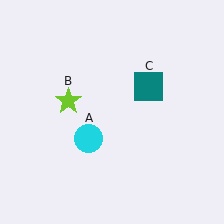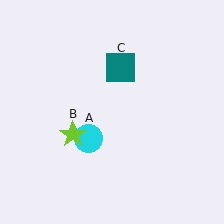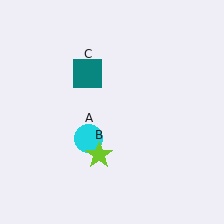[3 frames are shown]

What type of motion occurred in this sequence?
The lime star (object B), teal square (object C) rotated counterclockwise around the center of the scene.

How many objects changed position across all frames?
2 objects changed position: lime star (object B), teal square (object C).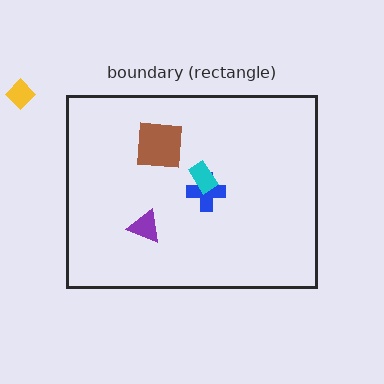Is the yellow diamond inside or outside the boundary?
Outside.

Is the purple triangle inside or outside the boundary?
Inside.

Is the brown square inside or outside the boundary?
Inside.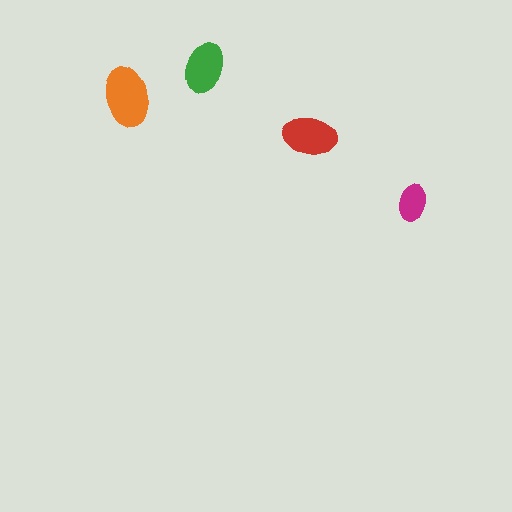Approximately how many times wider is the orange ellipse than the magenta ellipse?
About 1.5 times wider.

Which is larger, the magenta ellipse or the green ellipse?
The green one.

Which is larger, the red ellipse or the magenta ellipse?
The red one.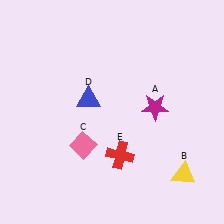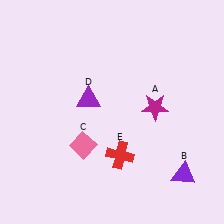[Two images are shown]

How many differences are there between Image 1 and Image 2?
There are 2 differences between the two images.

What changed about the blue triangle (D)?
In Image 1, D is blue. In Image 2, it changed to purple.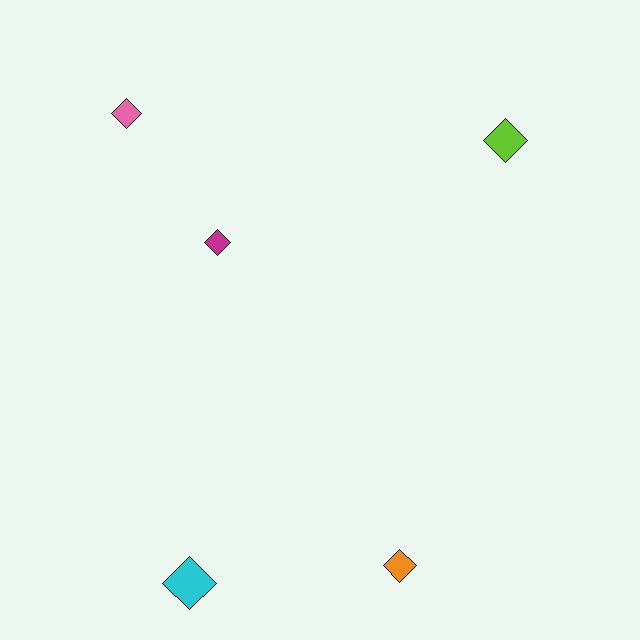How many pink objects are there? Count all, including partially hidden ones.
There is 1 pink object.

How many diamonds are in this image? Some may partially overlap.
There are 5 diamonds.